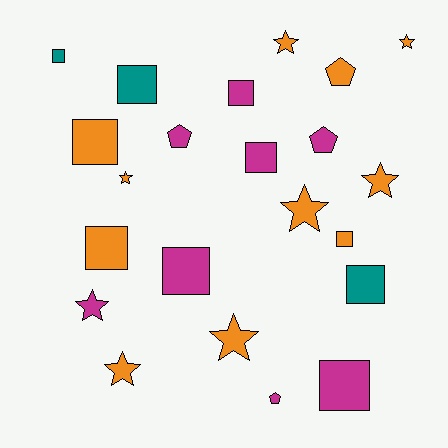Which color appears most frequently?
Orange, with 11 objects.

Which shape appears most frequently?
Square, with 10 objects.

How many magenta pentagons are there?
There are 3 magenta pentagons.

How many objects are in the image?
There are 22 objects.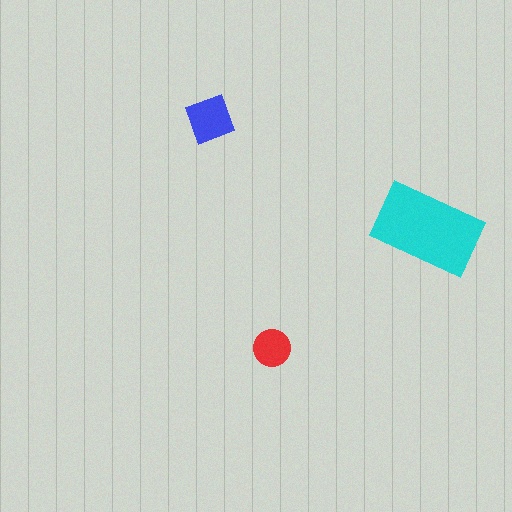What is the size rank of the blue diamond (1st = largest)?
2nd.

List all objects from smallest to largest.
The red circle, the blue diamond, the cyan rectangle.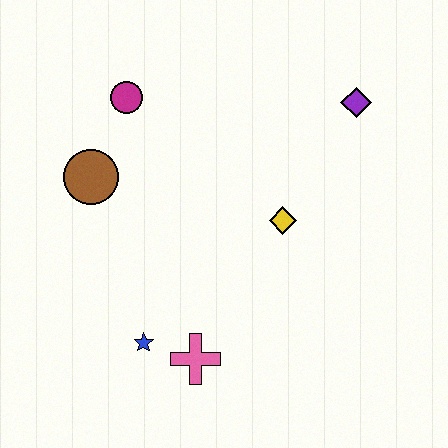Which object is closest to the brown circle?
The magenta circle is closest to the brown circle.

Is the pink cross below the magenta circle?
Yes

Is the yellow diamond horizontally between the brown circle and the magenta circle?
No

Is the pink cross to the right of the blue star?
Yes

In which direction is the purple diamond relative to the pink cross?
The purple diamond is above the pink cross.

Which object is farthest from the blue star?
The purple diamond is farthest from the blue star.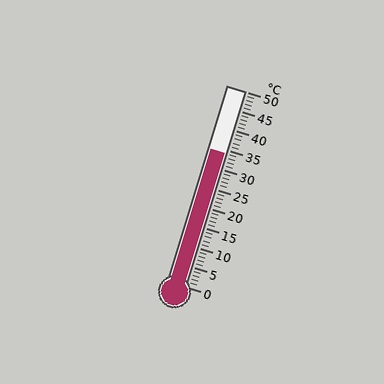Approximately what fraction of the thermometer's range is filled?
The thermometer is filled to approximately 70% of its range.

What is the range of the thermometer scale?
The thermometer scale ranges from 0°C to 50°C.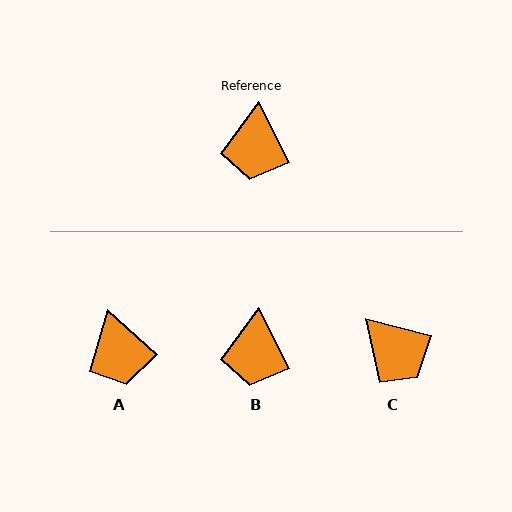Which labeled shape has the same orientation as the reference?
B.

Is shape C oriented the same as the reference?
No, it is off by about 48 degrees.